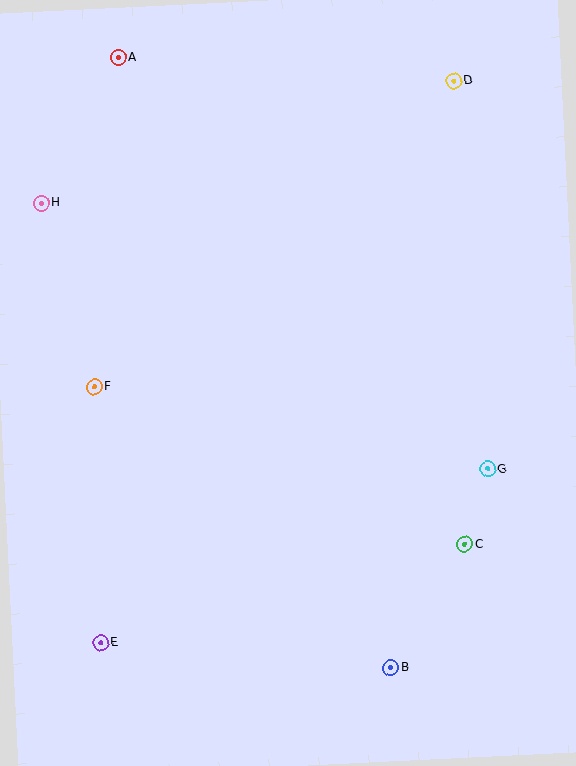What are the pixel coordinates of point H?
Point H is at (41, 203).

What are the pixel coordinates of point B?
Point B is at (391, 668).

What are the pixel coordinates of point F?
Point F is at (94, 387).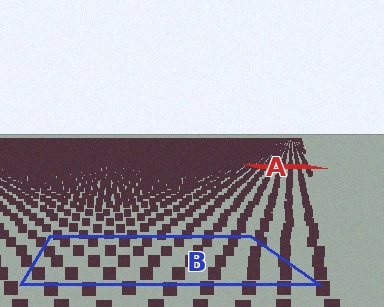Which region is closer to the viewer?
Region B is closer. The texture elements there are larger and more spread out.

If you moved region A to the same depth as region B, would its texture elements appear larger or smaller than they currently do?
They would appear larger. At a closer depth, the same texture elements are projected at a bigger on-screen size.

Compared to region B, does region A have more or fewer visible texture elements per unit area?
Region A has more texture elements per unit area — they are packed more densely because it is farther away.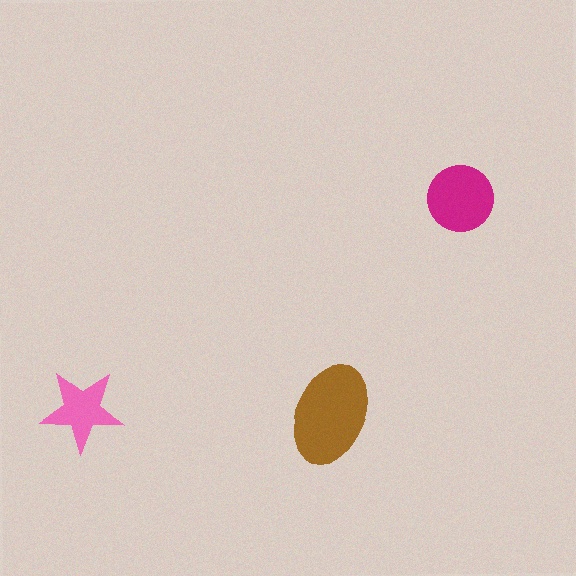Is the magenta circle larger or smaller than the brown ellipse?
Smaller.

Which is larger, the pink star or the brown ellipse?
The brown ellipse.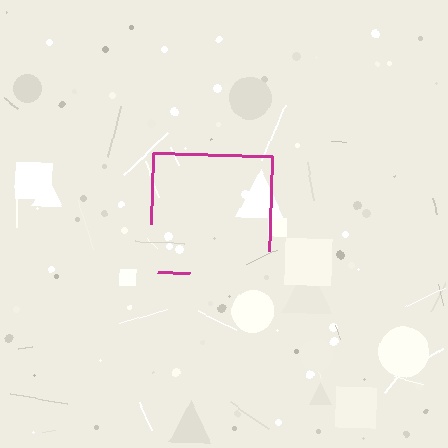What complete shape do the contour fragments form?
The contour fragments form a square.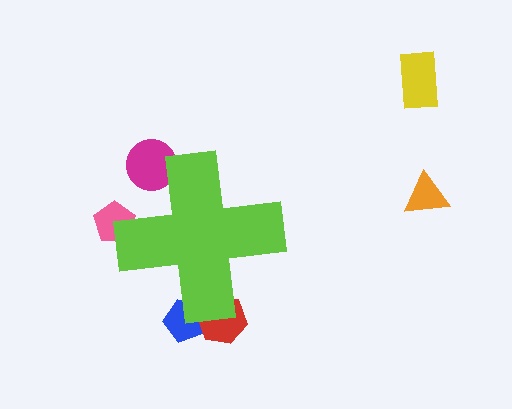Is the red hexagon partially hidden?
Yes, the red hexagon is partially hidden behind the lime cross.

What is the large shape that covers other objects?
A lime cross.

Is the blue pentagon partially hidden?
Yes, the blue pentagon is partially hidden behind the lime cross.